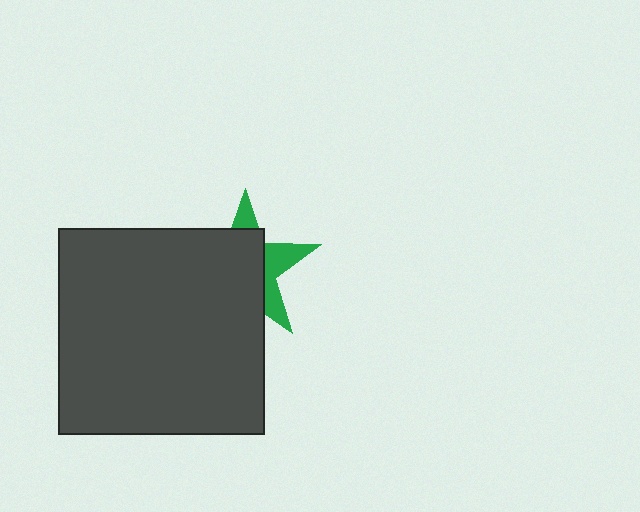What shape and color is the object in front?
The object in front is a dark gray square.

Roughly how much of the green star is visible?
A small part of it is visible (roughly 33%).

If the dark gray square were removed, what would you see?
You would see the complete green star.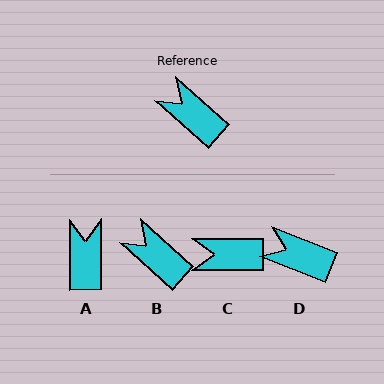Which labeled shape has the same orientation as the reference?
B.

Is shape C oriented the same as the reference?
No, it is off by about 41 degrees.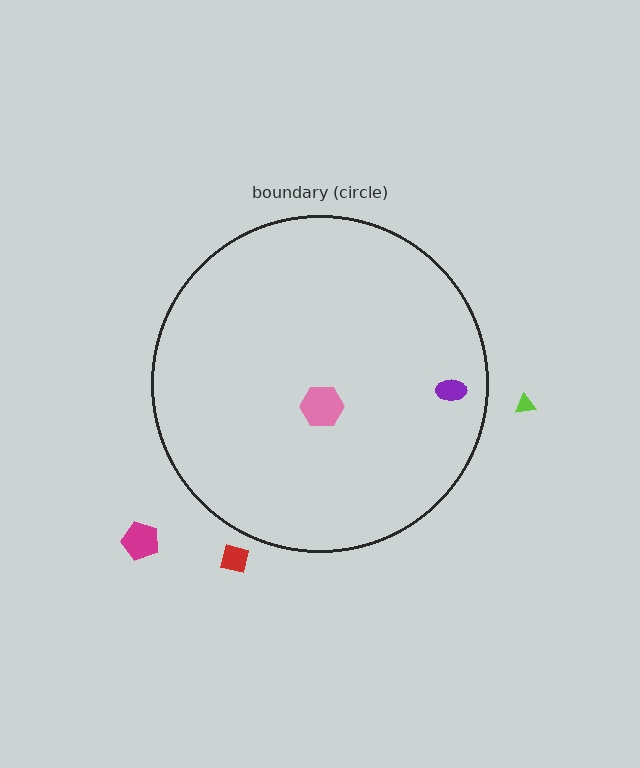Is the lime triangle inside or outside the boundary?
Outside.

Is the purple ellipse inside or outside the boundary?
Inside.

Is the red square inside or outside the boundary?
Outside.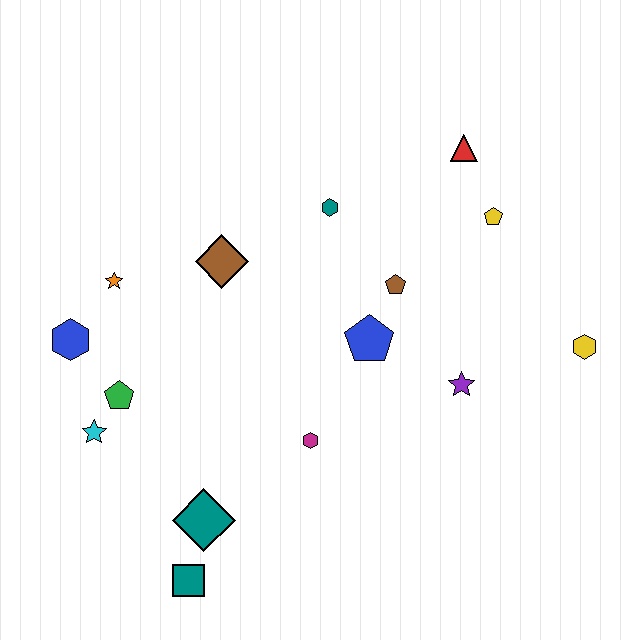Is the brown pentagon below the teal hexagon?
Yes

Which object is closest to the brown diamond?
The orange star is closest to the brown diamond.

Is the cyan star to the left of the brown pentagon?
Yes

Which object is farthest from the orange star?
The yellow hexagon is farthest from the orange star.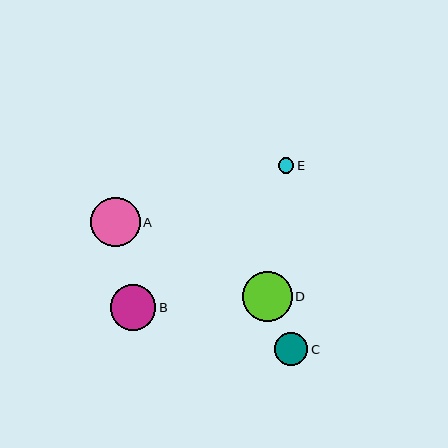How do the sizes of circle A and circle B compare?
Circle A and circle B are approximately the same size.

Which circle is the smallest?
Circle E is the smallest with a size of approximately 16 pixels.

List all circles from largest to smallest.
From largest to smallest: D, A, B, C, E.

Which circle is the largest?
Circle D is the largest with a size of approximately 50 pixels.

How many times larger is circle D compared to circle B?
Circle D is approximately 1.1 times the size of circle B.